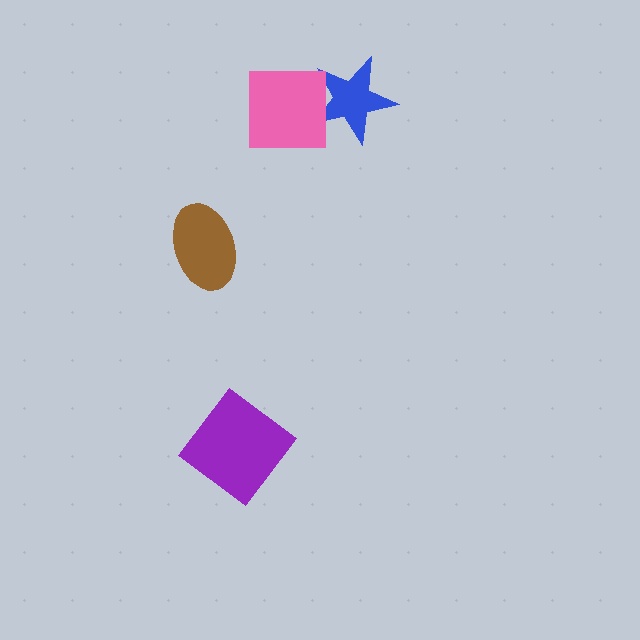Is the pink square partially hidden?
No, no other shape covers it.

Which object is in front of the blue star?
The pink square is in front of the blue star.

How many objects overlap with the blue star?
1 object overlaps with the blue star.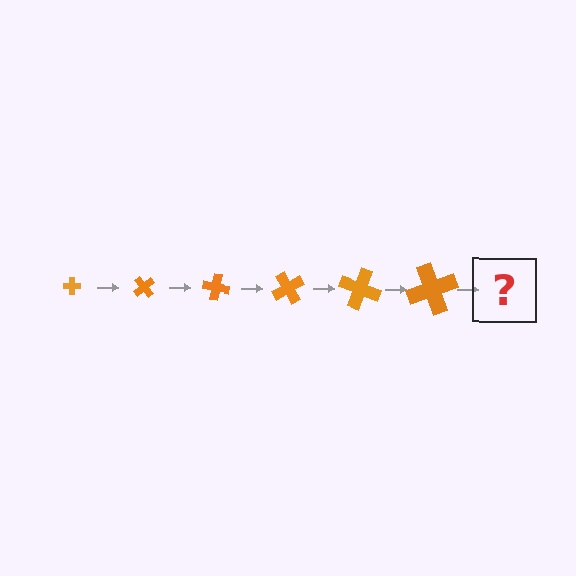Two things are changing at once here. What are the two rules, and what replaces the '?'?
The two rules are that the cross grows larger each step and it rotates 50 degrees each step. The '?' should be a cross, larger than the previous one and rotated 300 degrees from the start.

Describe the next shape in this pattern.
It should be a cross, larger than the previous one and rotated 300 degrees from the start.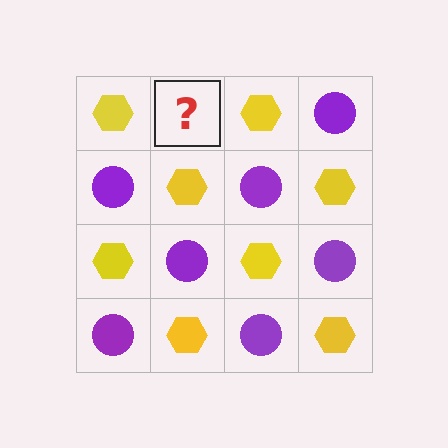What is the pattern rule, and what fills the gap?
The rule is that it alternates yellow hexagon and purple circle in a checkerboard pattern. The gap should be filled with a purple circle.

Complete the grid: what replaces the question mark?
The question mark should be replaced with a purple circle.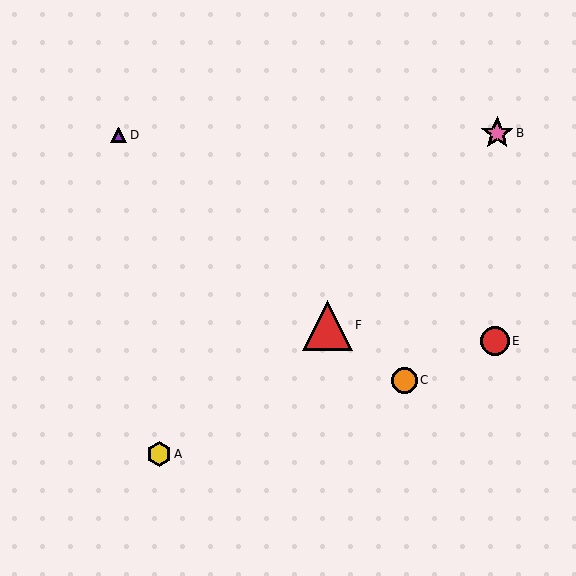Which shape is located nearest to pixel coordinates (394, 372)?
The orange circle (labeled C) at (404, 380) is nearest to that location.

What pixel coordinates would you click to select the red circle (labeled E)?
Click at (495, 341) to select the red circle E.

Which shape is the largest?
The red triangle (labeled F) is the largest.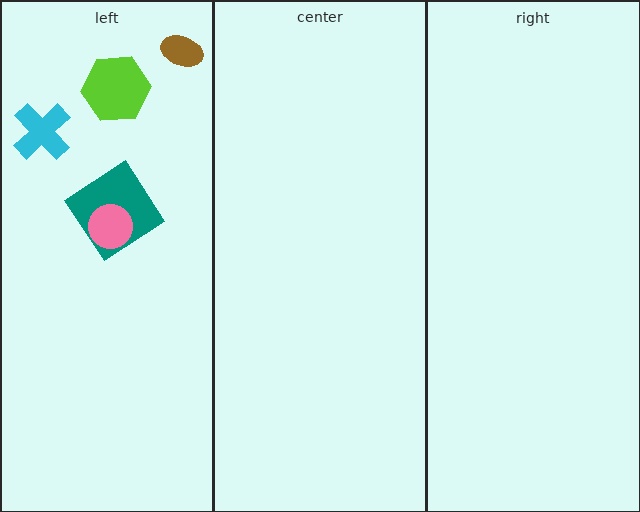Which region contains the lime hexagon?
The left region.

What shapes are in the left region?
The teal diamond, the brown ellipse, the lime hexagon, the cyan cross, the pink circle.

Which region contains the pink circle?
The left region.